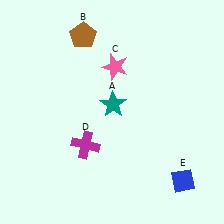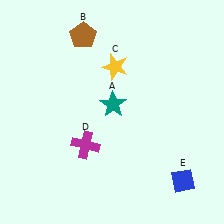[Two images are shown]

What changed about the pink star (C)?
In Image 1, C is pink. In Image 2, it changed to yellow.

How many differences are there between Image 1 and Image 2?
There is 1 difference between the two images.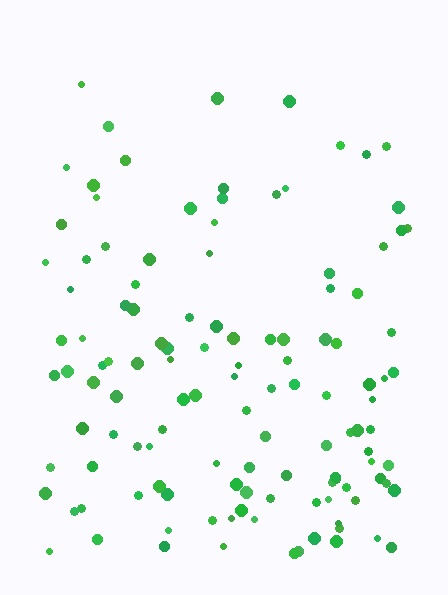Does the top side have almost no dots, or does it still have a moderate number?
Still a moderate number, just noticeably fewer than the bottom.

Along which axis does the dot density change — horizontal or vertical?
Vertical.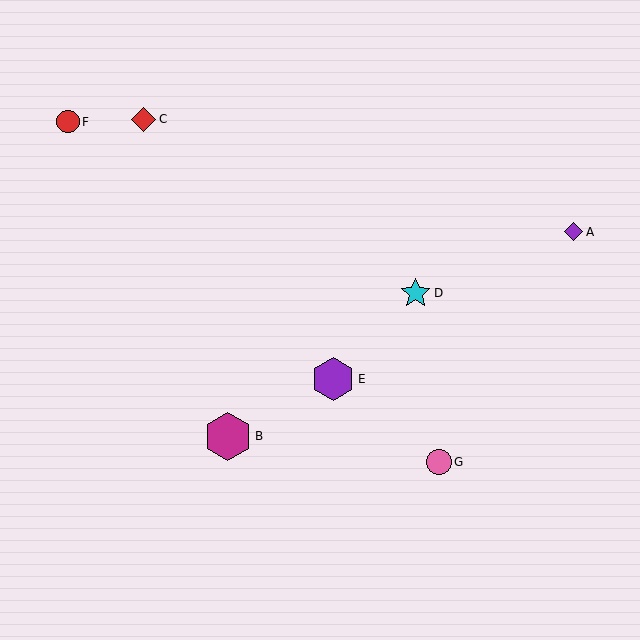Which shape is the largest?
The magenta hexagon (labeled B) is the largest.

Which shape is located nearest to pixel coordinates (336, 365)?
The purple hexagon (labeled E) at (333, 379) is nearest to that location.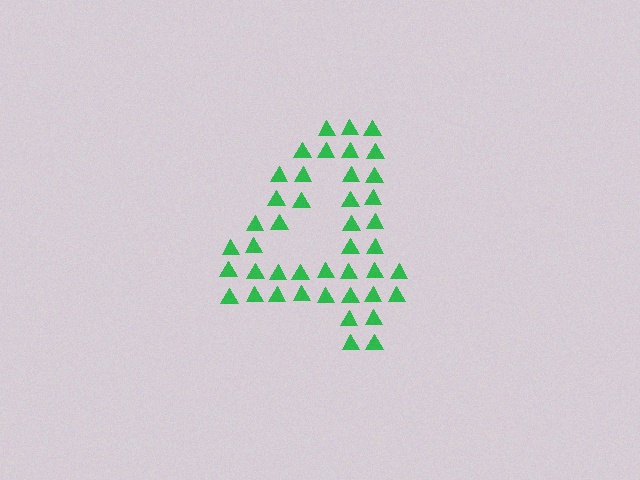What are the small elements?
The small elements are triangles.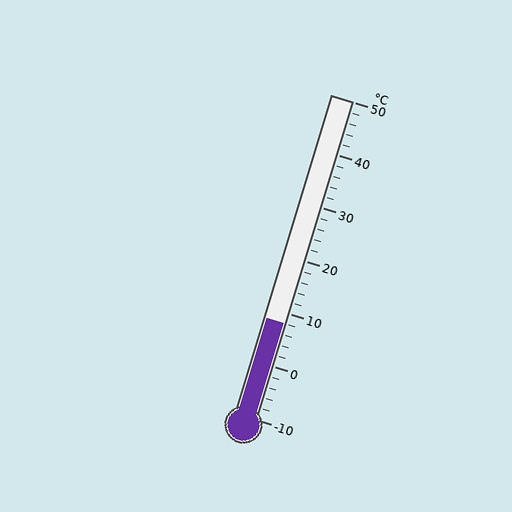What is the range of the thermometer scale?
The thermometer scale ranges from -10°C to 50°C.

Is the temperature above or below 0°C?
The temperature is above 0°C.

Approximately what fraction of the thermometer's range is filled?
The thermometer is filled to approximately 30% of its range.